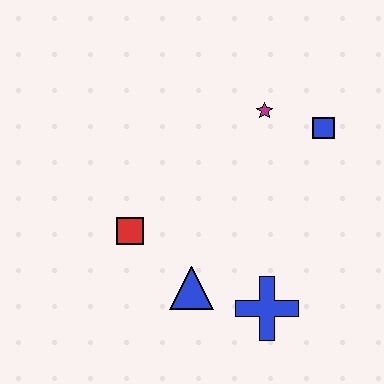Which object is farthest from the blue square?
The red square is farthest from the blue square.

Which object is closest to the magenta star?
The blue square is closest to the magenta star.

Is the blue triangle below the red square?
Yes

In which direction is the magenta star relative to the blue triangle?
The magenta star is above the blue triangle.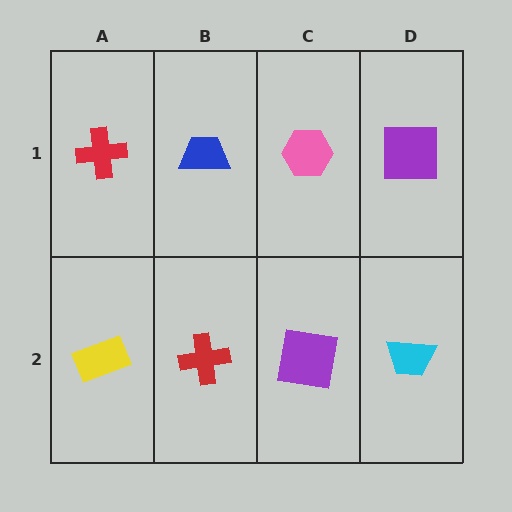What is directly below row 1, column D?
A cyan trapezoid.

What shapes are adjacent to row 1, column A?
A yellow rectangle (row 2, column A), a blue trapezoid (row 1, column B).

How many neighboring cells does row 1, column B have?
3.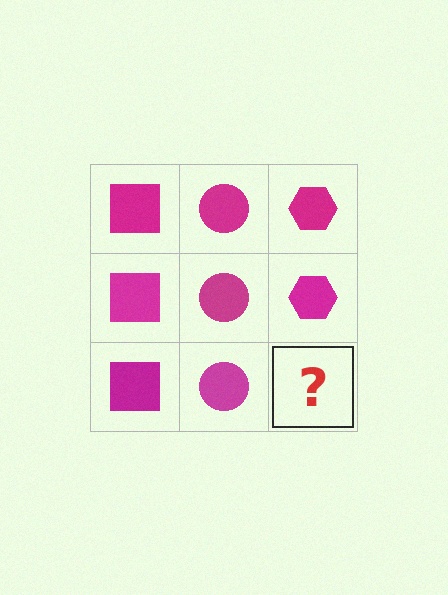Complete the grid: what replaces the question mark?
The question mark should be replaced with a magenta hexagon.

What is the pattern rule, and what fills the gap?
The rule is that each column has a consistent shape. The gap should be filled with a magenta hexagon.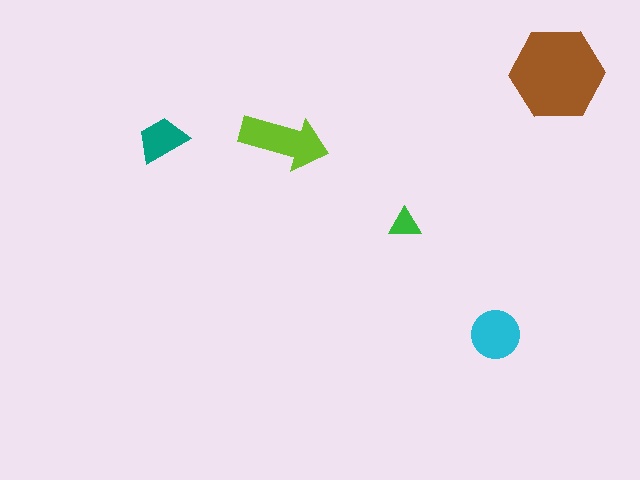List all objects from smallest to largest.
The green triangle, the teal trapezoid, the cyan circle, the lime arrow, the brown hexagon.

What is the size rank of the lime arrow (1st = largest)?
2nd.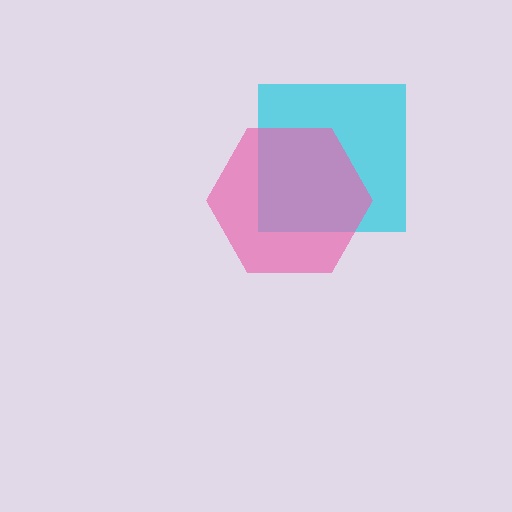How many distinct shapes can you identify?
There are 2 distinct shapes: a cyan square, a pink hexagon.